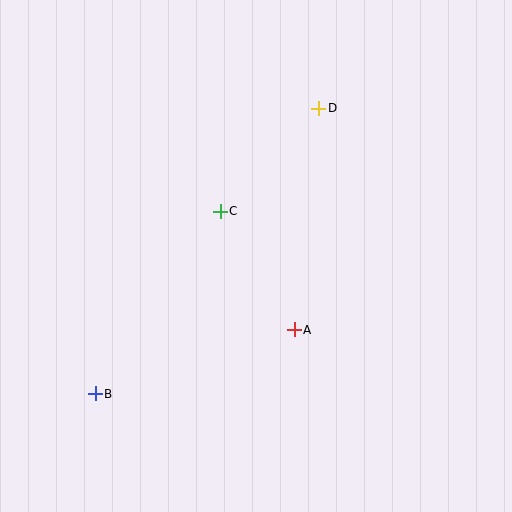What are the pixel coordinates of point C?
Point C is at (220, 211).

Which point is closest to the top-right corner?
Point D is closest to the top-right corner.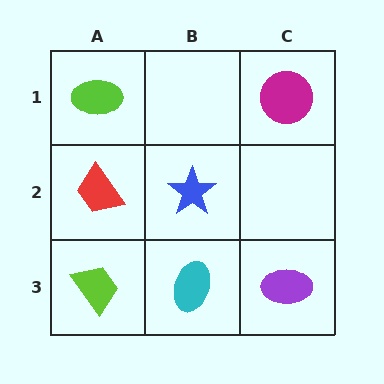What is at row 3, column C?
A purple ellipse.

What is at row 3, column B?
A cyan ellipse.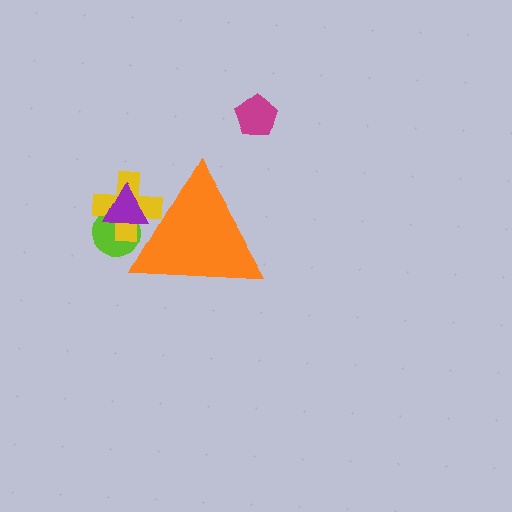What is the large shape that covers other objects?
An orange triangle.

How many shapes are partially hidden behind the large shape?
3 shapes are partially hidden.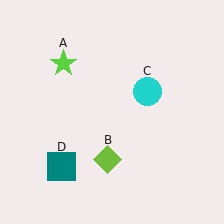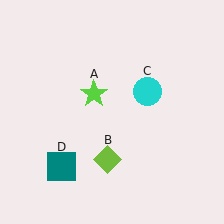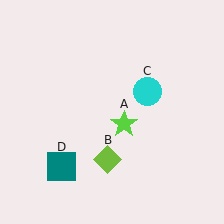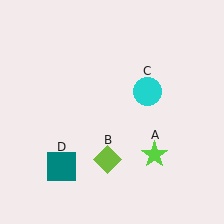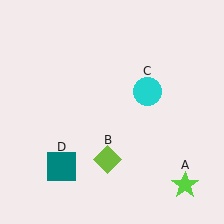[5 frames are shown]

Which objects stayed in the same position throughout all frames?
Lime diamond (object B) and cyan circle (object C) and teal square (object D) remained stationary.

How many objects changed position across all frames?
1 object changed position: lime star (object A).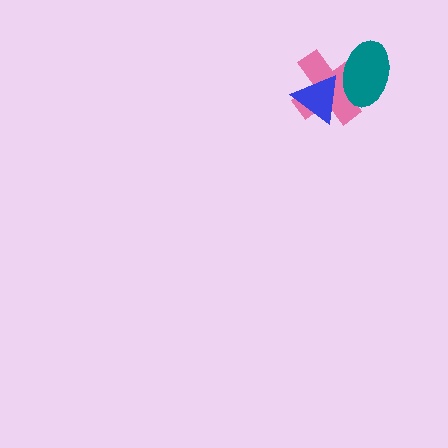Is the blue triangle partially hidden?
No, no other shape covers it.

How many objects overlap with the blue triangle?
2 objects overlap with the blue triangle.